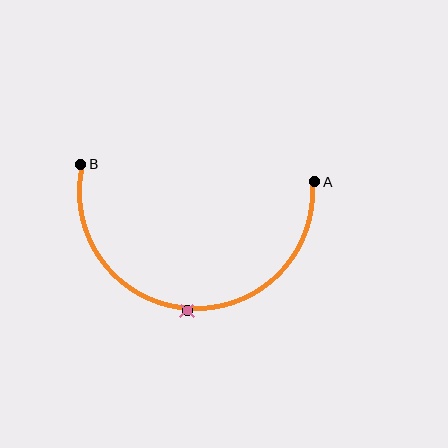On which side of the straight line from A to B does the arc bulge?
The arc bulges below the straight line connecting A and B.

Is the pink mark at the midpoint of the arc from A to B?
Yes. The pink mark lies on the arc at equal arc-length from both A and B — it is the arc midpoint.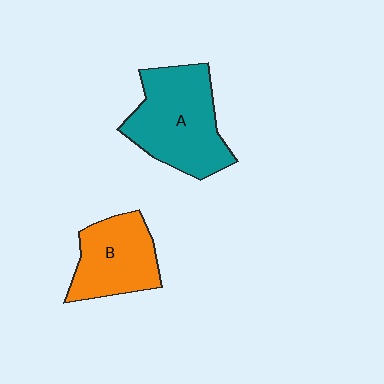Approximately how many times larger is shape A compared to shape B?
Approximately 1.4 times.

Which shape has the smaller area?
Shape B (orange).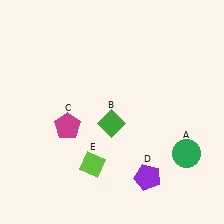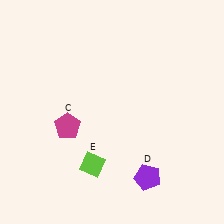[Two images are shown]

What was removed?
The green diamond (B), the green circle (A) were removed in Image 2.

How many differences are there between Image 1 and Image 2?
There are 2 differences between the two images.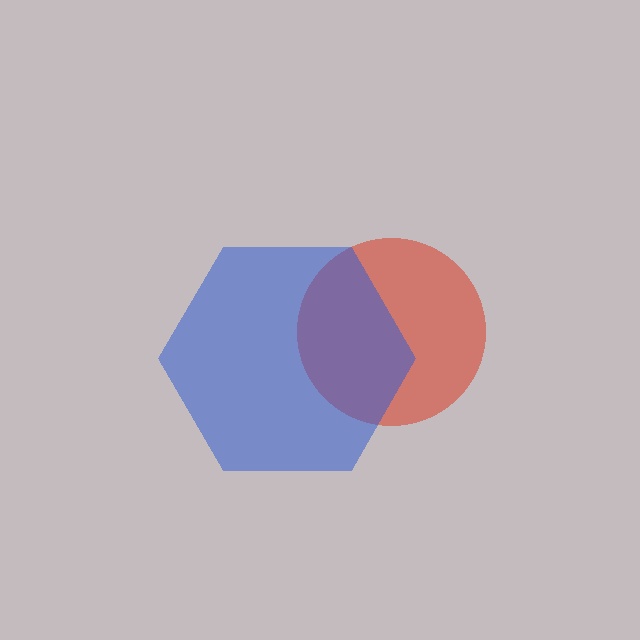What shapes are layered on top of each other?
The layered shapes are: a red circle, a blue hexagon.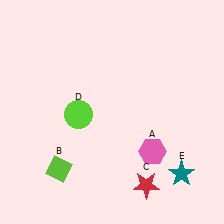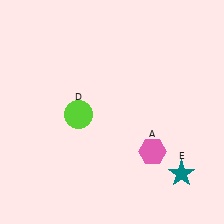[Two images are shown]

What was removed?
The red star (C), the lime diamond (B) were removed in Image 2.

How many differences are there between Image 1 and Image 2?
There are 2 differences between the two images.